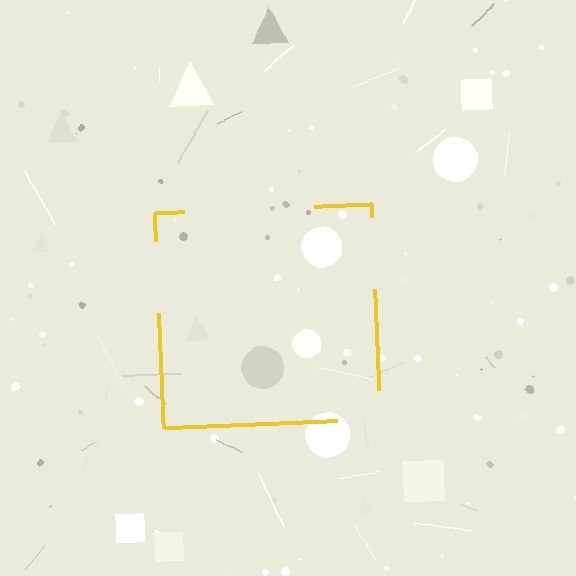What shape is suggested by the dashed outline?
The dashed outline suggests a square.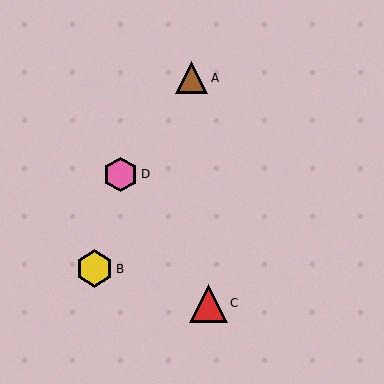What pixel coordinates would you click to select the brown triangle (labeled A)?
Click at (192, 78) to select the brown triangle A.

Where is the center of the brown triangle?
The center of the brown triangle is at (192, 78).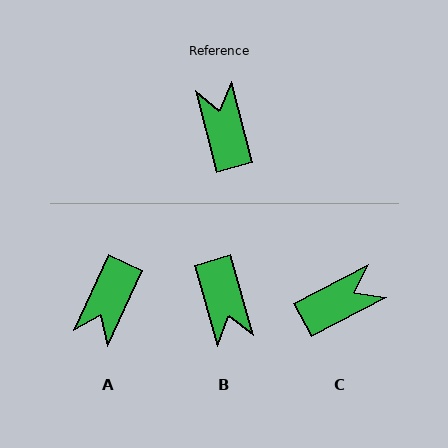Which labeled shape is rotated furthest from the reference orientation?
B, about 178 degrees away.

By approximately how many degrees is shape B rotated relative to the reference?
Approximately 178 degrees clockwise.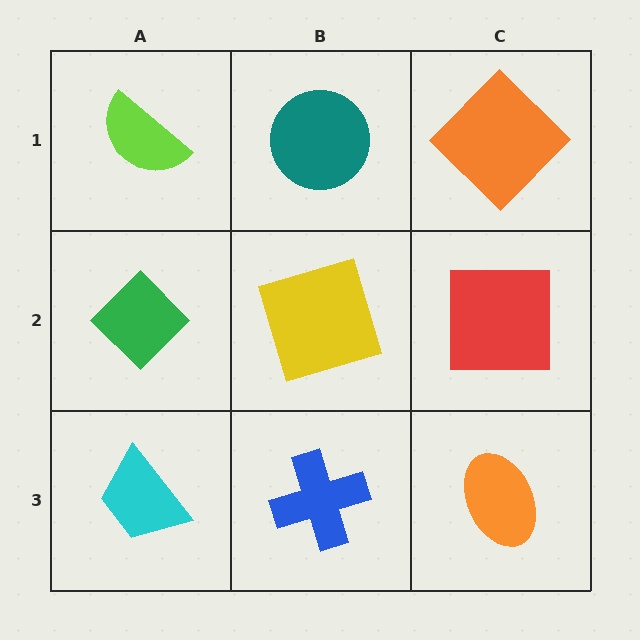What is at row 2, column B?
A yellow square.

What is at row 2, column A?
A green diamond.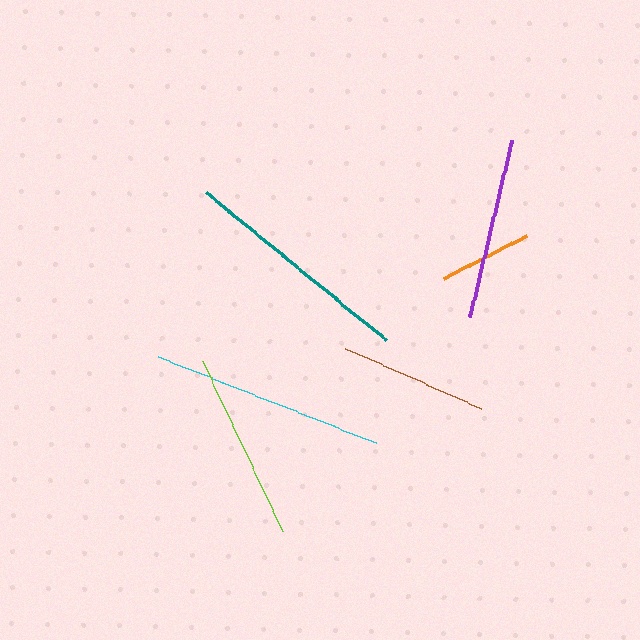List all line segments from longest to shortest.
From longest to shortest: cyan, teal, lime, purple, brown, orange.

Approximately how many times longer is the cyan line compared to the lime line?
The cyan line is approximately 1.2 times the length of the lime line.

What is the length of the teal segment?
The teal segment is approximately 233 pixels long.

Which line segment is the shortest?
The orange line is the shortest at approximately 94 pixels.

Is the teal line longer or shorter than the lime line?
The teal line is longer than the lime line.